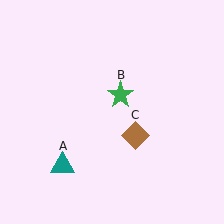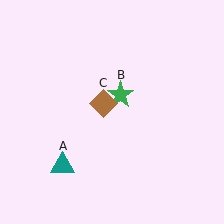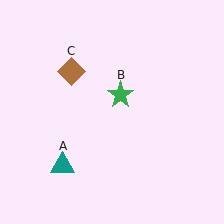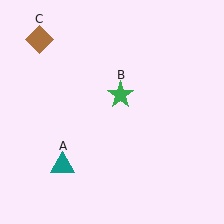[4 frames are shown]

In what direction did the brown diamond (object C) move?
The brown diamond (object C) moved up and to the left.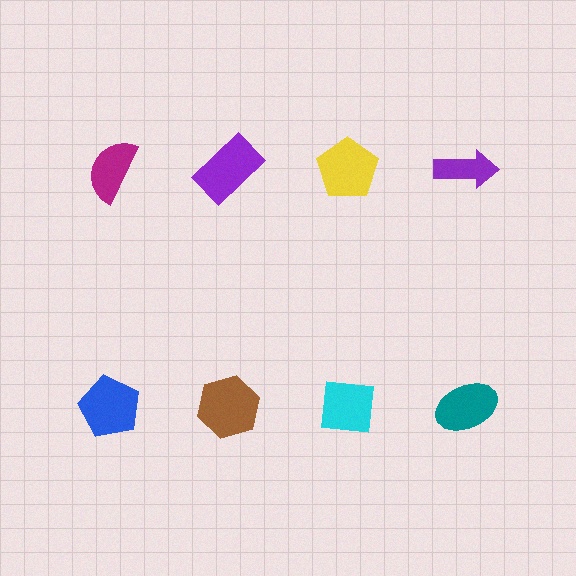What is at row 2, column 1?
A blue pentagon.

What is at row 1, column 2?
A purple rectangle.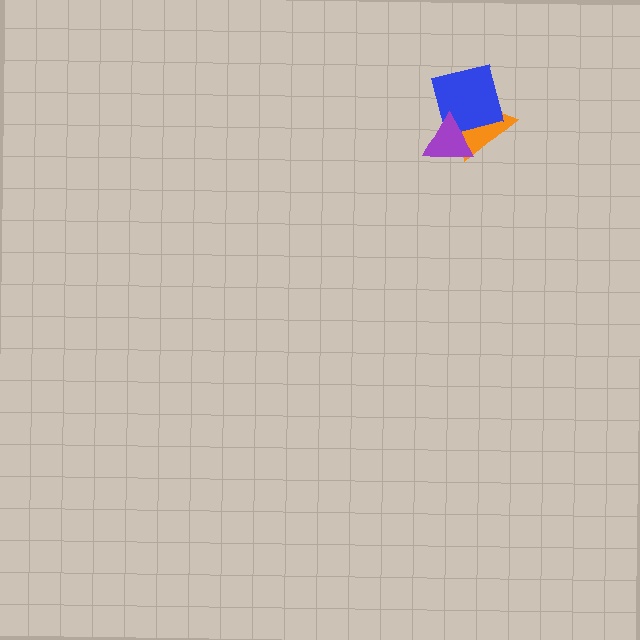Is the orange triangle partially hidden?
Yes, it is partially covered by another shape.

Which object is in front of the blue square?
The purple triangle is in front of the blue square.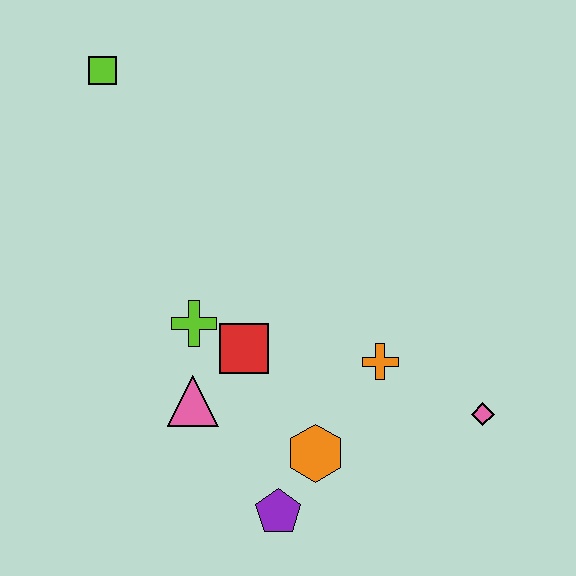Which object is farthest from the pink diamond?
The lime square is farthest from the pink diamond.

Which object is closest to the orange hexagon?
The purple pentagon is closest to the orange hexagon.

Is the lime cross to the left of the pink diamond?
Yes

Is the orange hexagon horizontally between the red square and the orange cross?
Yes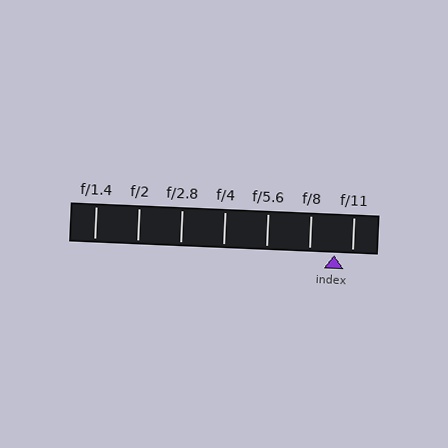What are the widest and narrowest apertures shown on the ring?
The widest aperture shown is f/1.4 and the narrowest is f/11.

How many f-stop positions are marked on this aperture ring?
There are 7 f-stop positions marked.